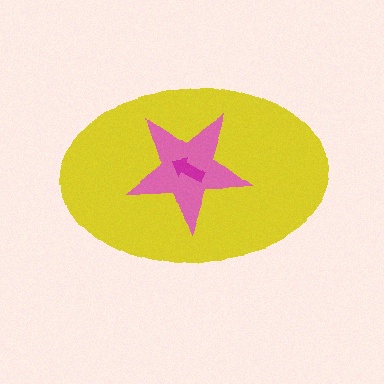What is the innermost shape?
The magenta arrow.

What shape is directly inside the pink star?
The magenta arrow.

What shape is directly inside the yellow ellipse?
The pink star.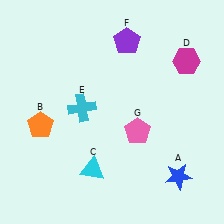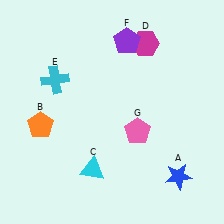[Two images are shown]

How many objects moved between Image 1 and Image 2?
2 objects moved between the two images.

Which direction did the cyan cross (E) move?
The cyan cross (E) moved up.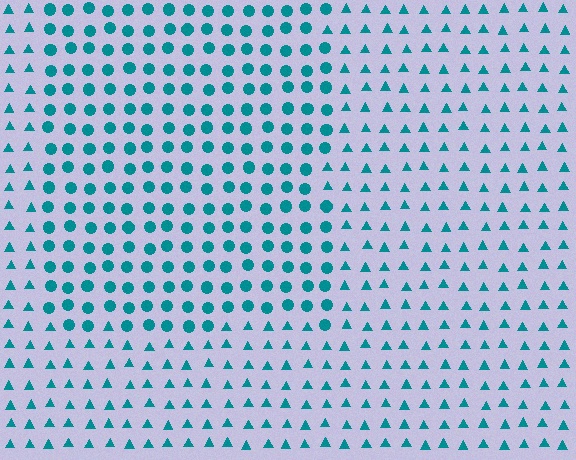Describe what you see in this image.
The image is filled with small teal elements arranged in a uniform grid. A rectangle-shaped region contains circles, while the surrounding area contains triangles. The boundary is defined purely by the change in element shape.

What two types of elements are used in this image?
The image uses circles inside the rectangle region and triangles outside it.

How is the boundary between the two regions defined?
The boundary is defined by a change in element shape: circles inside vs. triangles outside. All elements share the same color and spacing.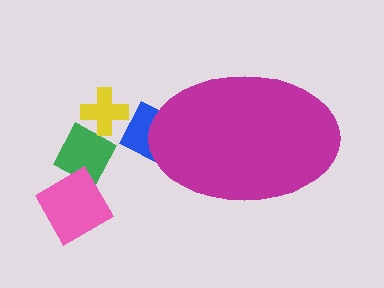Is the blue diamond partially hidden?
Yes, the blue diamond is partially hidden behind the magenta ellipse.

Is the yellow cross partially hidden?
No, the yellow cross is fully visible.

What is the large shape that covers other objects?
A magenta ellipse.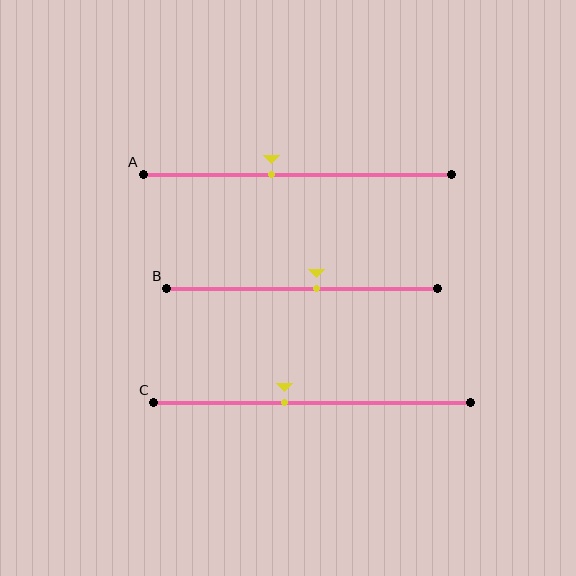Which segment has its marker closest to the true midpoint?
Segment B has its marker closest to the true midpoint.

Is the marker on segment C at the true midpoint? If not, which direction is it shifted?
No, the marker on segment C is shifted to the left by about 9% of the segment length.